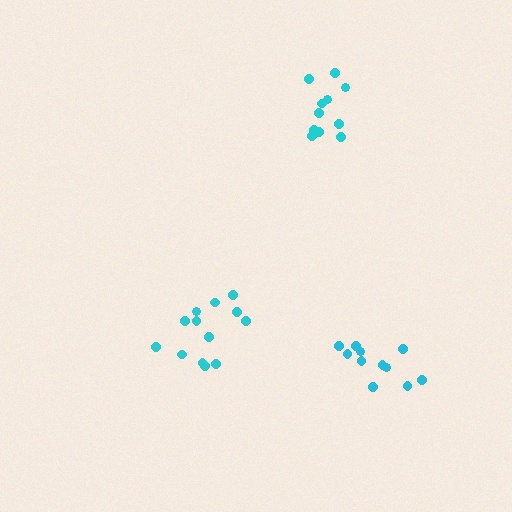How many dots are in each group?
Group 1: 13 dots, Group 2: 11 dots, Group 3: 11 dots (35 total).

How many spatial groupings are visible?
There are 3 spatial groupings.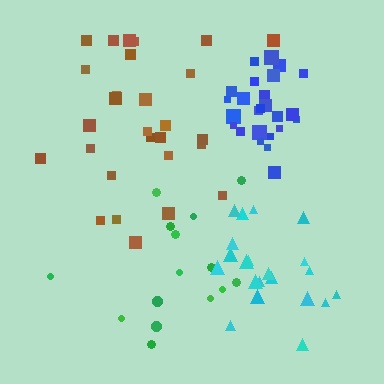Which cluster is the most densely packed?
Blue.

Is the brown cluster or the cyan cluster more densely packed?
Cyan.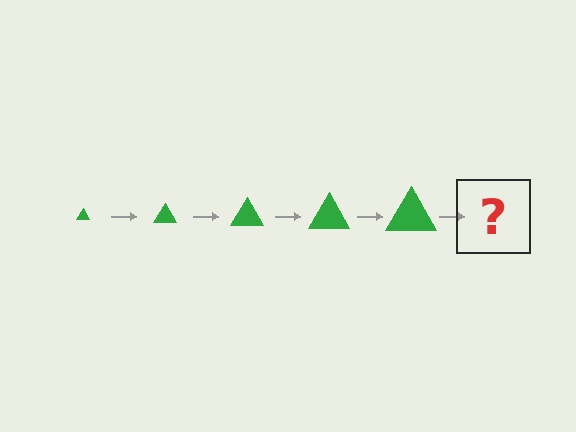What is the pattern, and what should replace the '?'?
The pattern is that the triangle gets progressively larger each step. The '?' should be a green triangle, larger than the previous one.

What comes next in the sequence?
The next element should be a green triangle, larger than the previous one.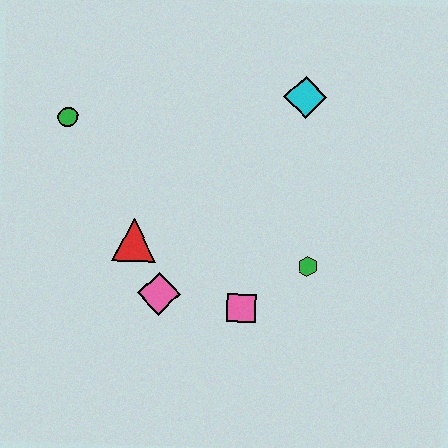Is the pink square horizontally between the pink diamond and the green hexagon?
Yes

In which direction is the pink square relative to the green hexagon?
The pink square is to the left of the green hexagon.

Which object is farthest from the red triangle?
The cyan diamond is farthest from the red triangle.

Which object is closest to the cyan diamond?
The green hexagon is closest to the cyan diamond.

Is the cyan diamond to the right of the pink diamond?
Yes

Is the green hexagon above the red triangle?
No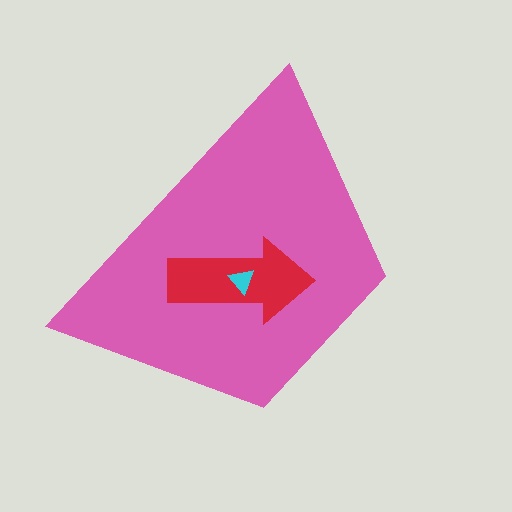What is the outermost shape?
The pink trapezoid.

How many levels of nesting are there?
3.